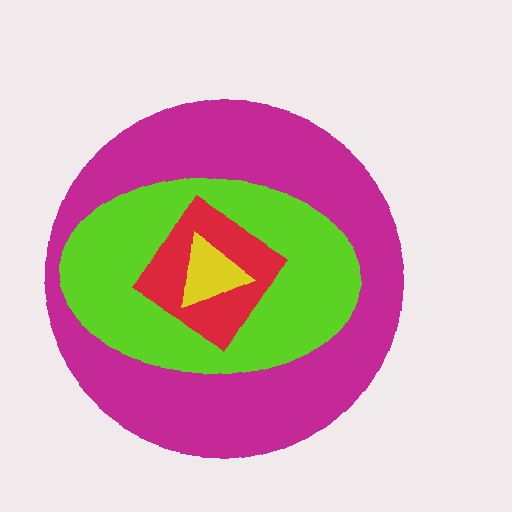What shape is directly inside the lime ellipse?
The red diamond.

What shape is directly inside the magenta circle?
The lime ellipse.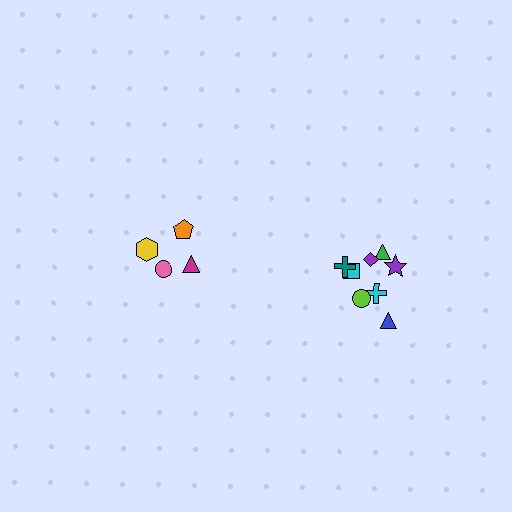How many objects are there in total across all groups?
There are 12 objects.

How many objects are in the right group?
There are 8 objects.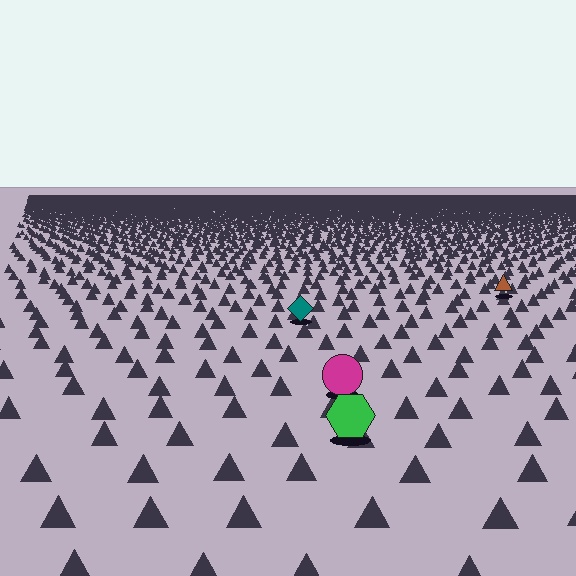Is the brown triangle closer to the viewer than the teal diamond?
No. The teal diamond is closer — you can tell from the texture gradient: the ground texture is coarser near it.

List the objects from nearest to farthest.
From nearest to farthest: the green hexagon, the magenta circle, the teal diamond, the brown triangle.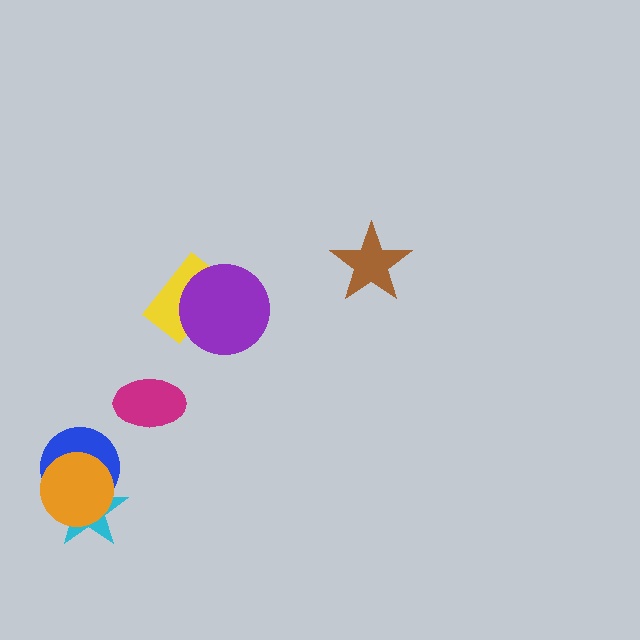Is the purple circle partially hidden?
No, no other shape covers it.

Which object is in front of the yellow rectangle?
The purple circle is in front of the yellow rectangle.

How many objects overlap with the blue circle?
2 objects overlap with the blue circle.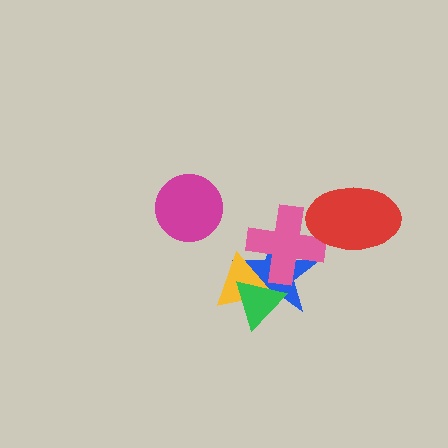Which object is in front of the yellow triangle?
The green triangle is in front of the yellow triangle.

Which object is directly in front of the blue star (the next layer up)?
The pink cross is directly in front of the blue star.